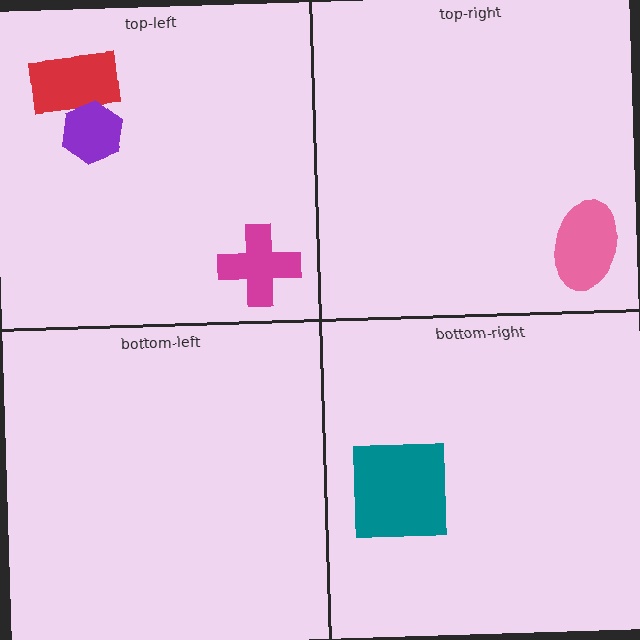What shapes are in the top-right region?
The pink ellipse.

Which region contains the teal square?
The bottom-right region.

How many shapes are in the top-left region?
3.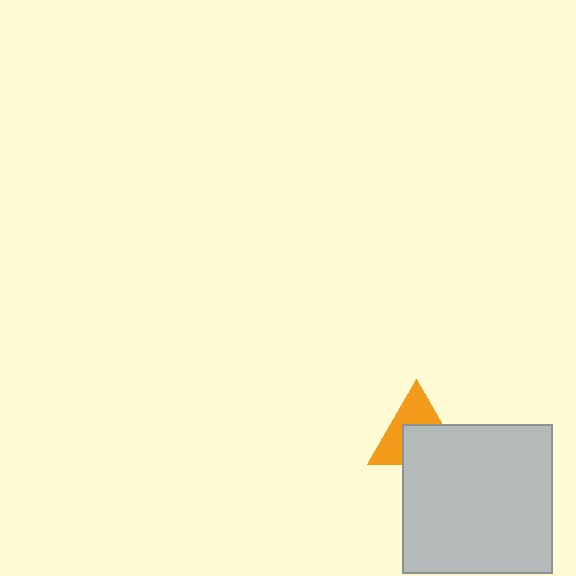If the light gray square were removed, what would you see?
You would see the complete orange triangle.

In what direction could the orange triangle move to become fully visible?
The orange triangle could move up. That would shift it out from behind the light gray square entirely.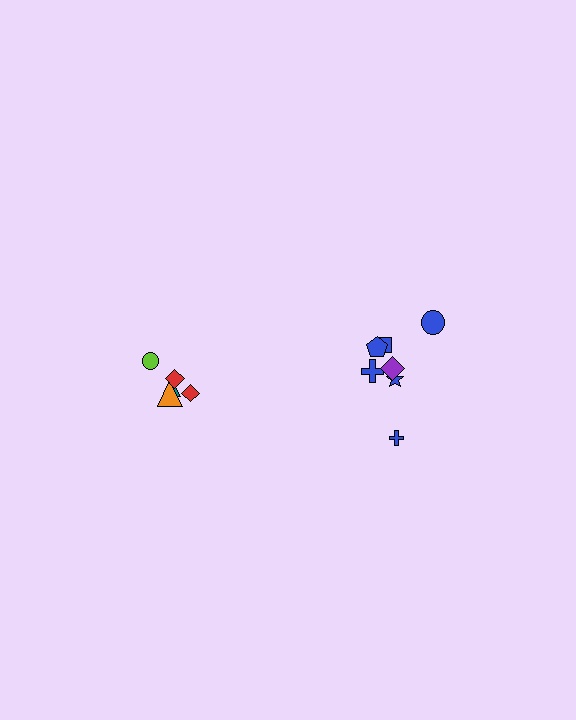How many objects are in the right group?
There are 7 objects.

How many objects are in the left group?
There are 5 objects.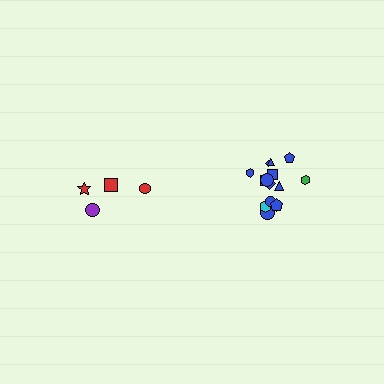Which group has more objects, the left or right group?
The right group.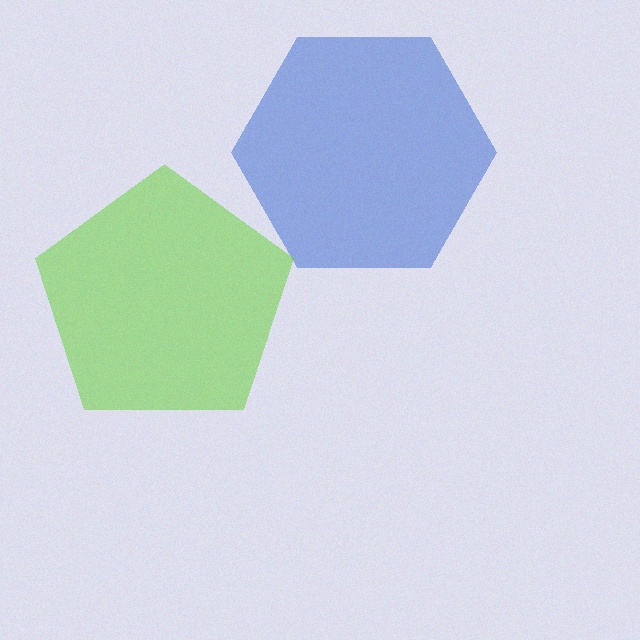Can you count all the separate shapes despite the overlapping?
Yes, there are 2 separate shapes.